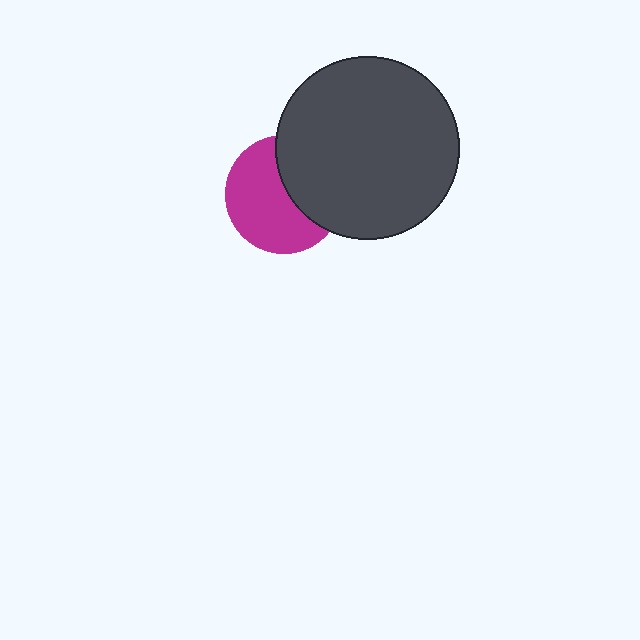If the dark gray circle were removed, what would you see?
You would see the complete magenta circle.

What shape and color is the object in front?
The object in front is a dark gray circle.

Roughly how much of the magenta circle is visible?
About half of it is visible (roughly 60%).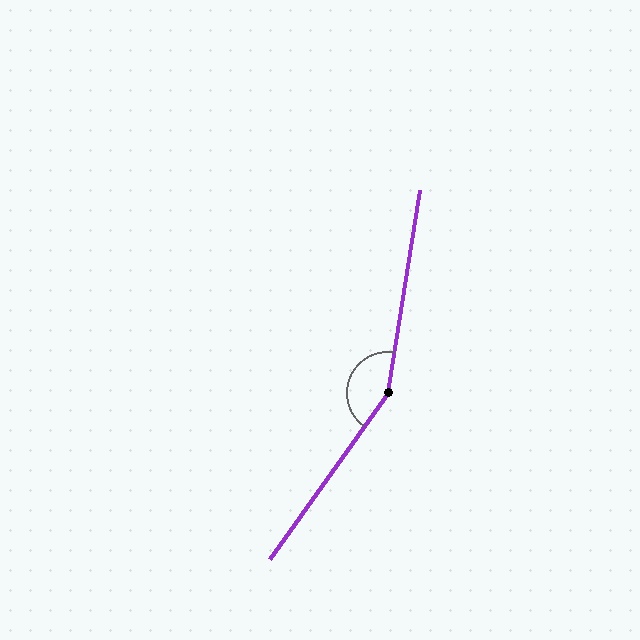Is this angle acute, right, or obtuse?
It is obtuse.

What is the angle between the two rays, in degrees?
Approximately 154 degrees.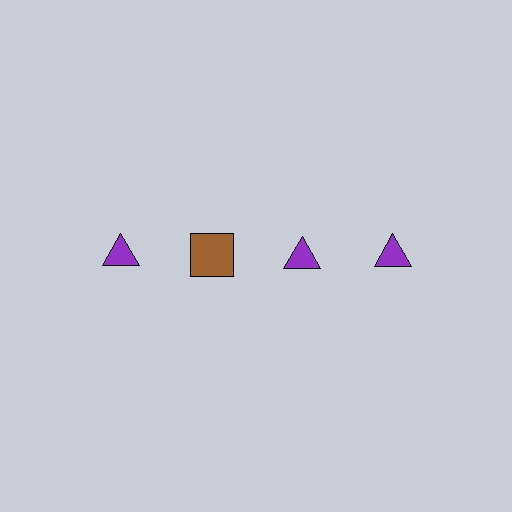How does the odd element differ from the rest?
It differs in both color (brown instead of purple) and shape (square instead of triangle).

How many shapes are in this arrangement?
There are 4 shapes arranged in a grid pattern.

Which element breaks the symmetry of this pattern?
The brown square in the top row, second from left column breaks the symmetry. All other shapes are purple triangles.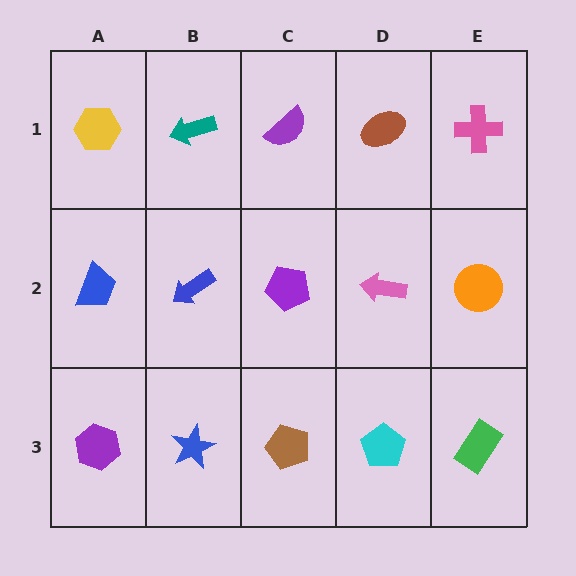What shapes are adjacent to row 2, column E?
A pink cross (row 1, column E), a green rectangle (row 3, column E), a pink arrow (row 2, column D).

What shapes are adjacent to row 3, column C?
A purple pentagon (row 2, column C), a blue star (row 3, column B), a cyan pentagon (row 3, column D).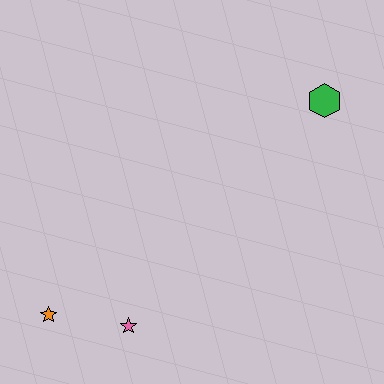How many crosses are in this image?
There are no crosses.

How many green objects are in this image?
There is 1 green object.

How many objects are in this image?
There are 3 objects.